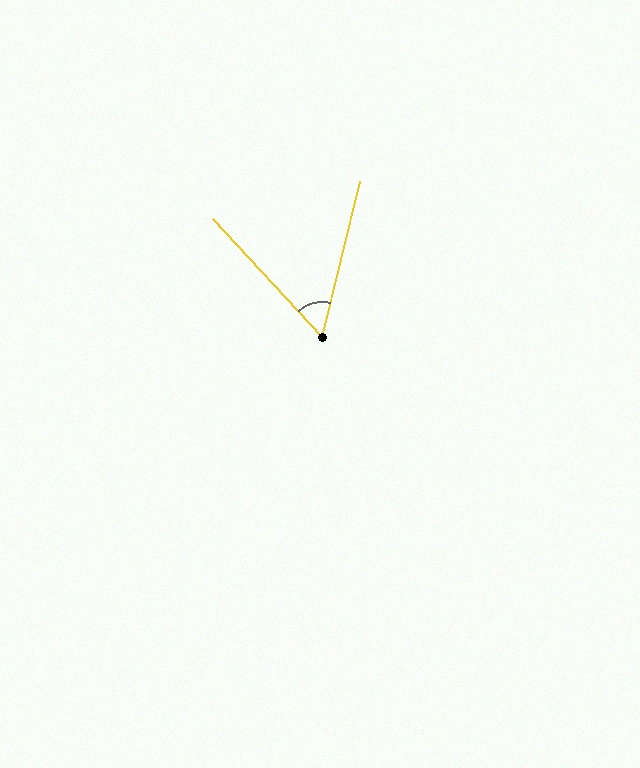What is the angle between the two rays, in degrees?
Approximately 56 degrees.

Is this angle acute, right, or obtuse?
It is acute.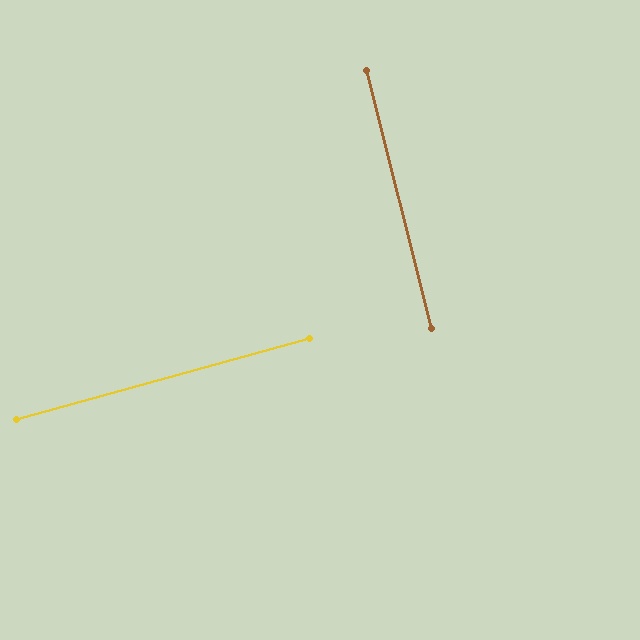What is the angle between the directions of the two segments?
Approximately 89 degrees.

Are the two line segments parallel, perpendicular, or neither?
Perpendicular — they meet at approximately 89°.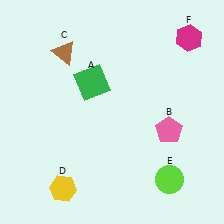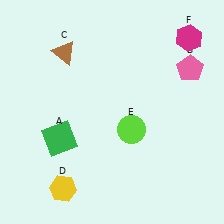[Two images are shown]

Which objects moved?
The objects that moved are: the green square (A), the pink pentagon (B), the lime circle (E).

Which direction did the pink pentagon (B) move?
The pink pentagon (B) moved up.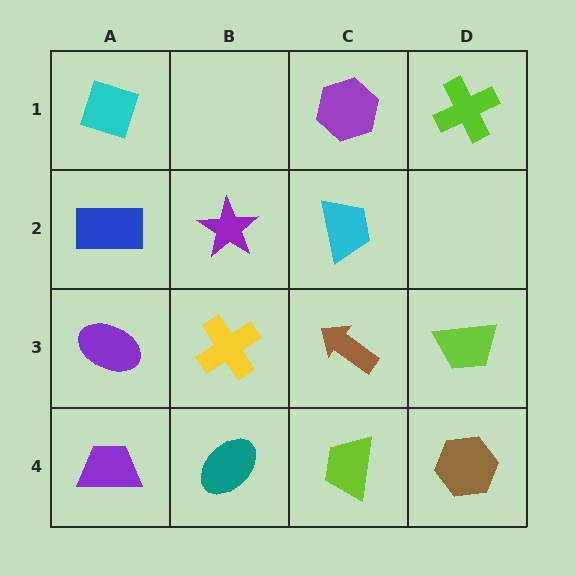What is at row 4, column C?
A lime trapezoid.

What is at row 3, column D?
A lime trapezoid.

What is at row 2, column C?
A cyan trapezoid.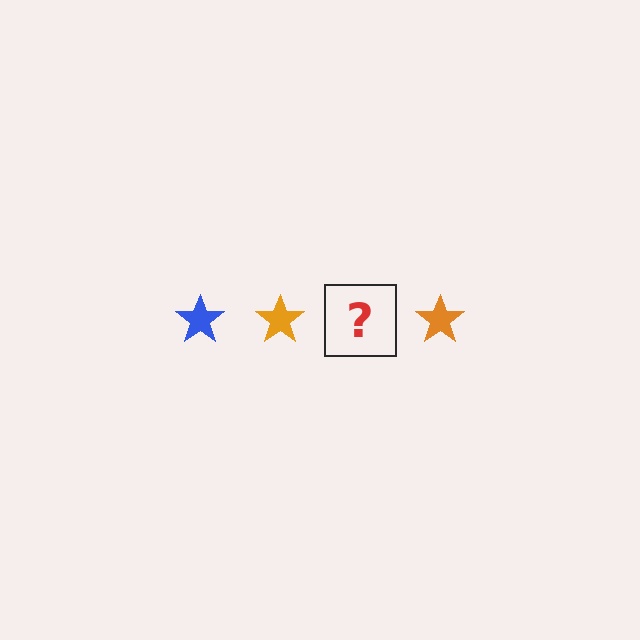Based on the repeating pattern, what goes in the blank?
The blank should be a blue star.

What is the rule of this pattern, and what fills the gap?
The rule is that the pattern cycles through blue, orange stars. The gap should be filled with a blue star.